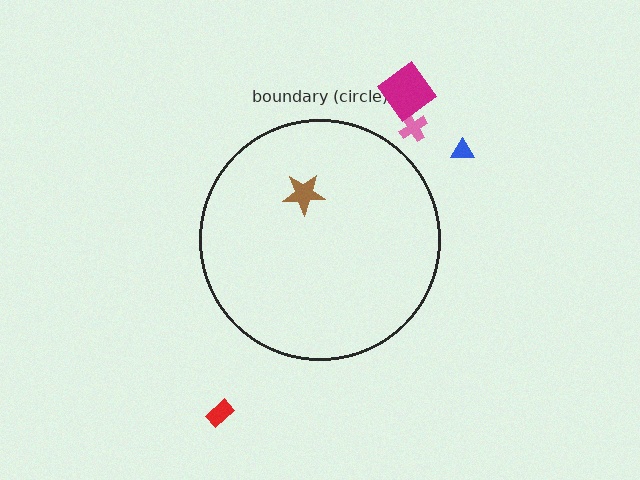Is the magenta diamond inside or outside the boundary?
Outside.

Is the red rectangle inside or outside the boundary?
Outside.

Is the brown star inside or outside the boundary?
Inside.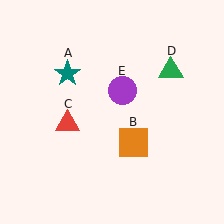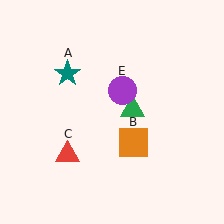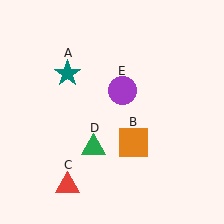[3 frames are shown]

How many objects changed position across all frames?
2 objects changed position: red triangle (object C), green triangle (object D).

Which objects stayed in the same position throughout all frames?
Teal star (object A) and orange square (object B) and purple circle (object E) remained stationary.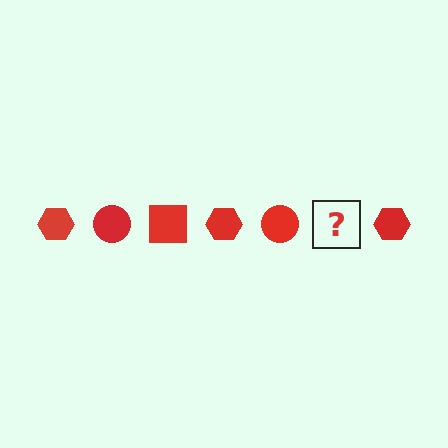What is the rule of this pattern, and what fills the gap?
The rule is that the pattern cycles through hexagon, circle, square shapes in red. The gap should be filled with a red square.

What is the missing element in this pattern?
The missing element is a red square.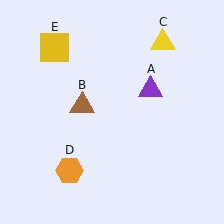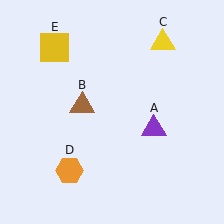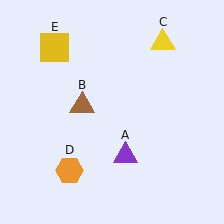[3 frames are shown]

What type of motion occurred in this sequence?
The purple triangle (object A) rotated clockwise around the center of the scene.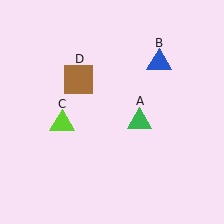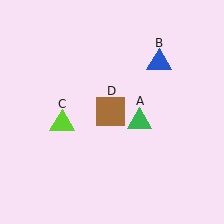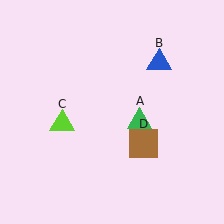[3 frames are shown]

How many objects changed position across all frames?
1 object changed position: brown square (object D).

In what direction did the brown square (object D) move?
The brown square (object D) moved down and to the right.